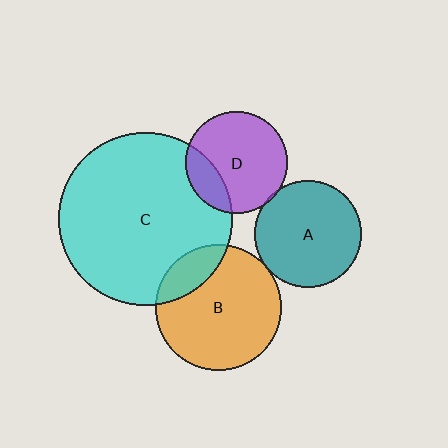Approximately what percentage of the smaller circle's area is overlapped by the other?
Approximately 20%.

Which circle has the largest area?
Circle C (cyan).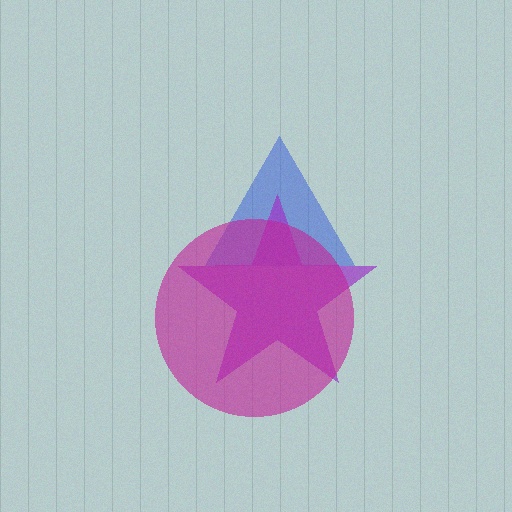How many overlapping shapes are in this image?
There are 3 overlapping shapes in the image.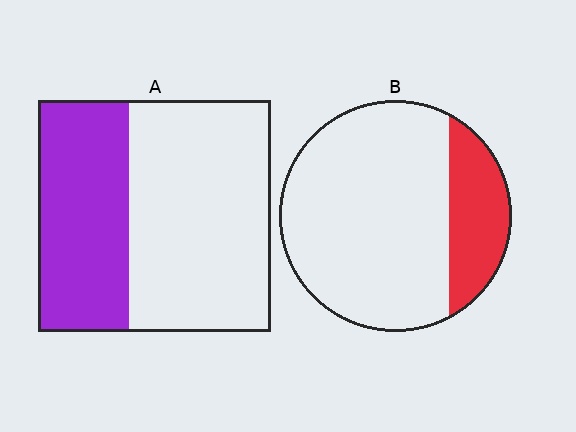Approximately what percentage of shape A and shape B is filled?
A is approximately 40% and B is approximately 20%.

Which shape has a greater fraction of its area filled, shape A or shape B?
Shape A.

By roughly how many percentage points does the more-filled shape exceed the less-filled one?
By roughly 15 percentage points (A over B).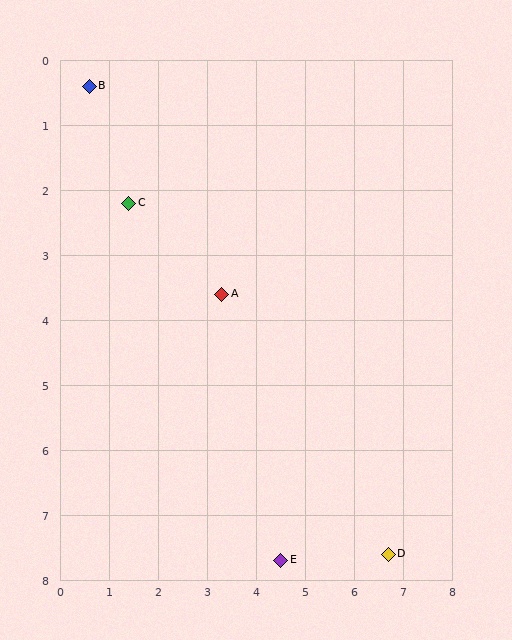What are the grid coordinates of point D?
Point D is at approximately (6.7, 7.6).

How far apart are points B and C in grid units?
Points B and C are about 2.0 grid units apart.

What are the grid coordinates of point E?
Point E is at approximately (4.5, 7.7).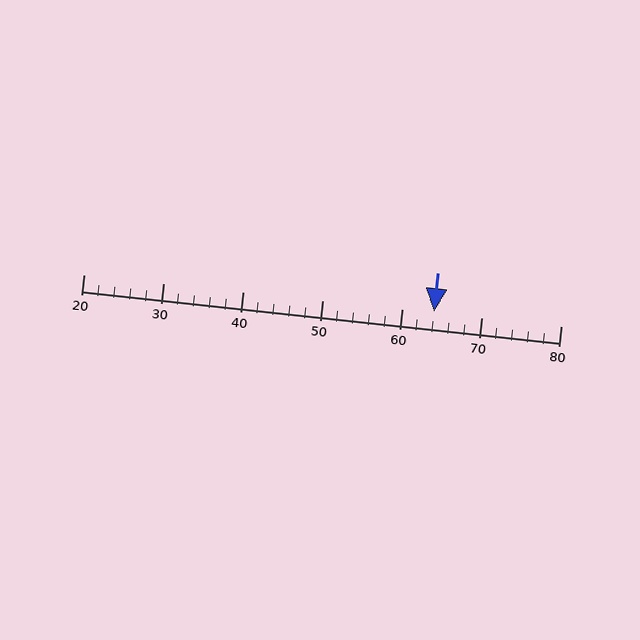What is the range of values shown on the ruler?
The ruler shows values from 20 to 80.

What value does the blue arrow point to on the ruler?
The blue arrow points to approximately 64.